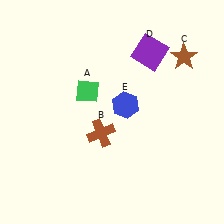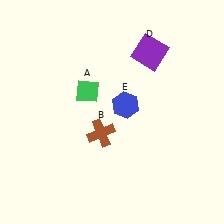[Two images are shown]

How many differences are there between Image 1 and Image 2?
There is 1 difference between the two images.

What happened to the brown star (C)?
The brown star (C) was removed in Image 2. It was in the top-right area of Image 1.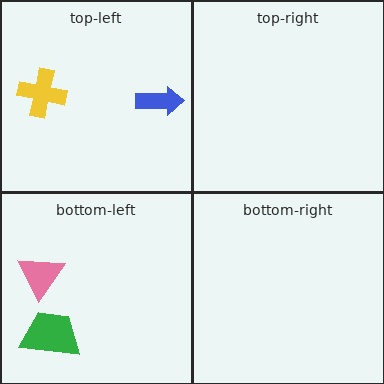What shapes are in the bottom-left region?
The pink triangle, the green trapezoid.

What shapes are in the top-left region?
The yellow cross, the blue arrow.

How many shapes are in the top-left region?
2.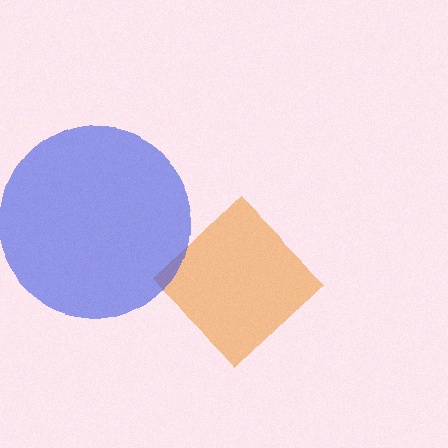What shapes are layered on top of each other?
The layered shapes are: an orange diamond, a blue circle.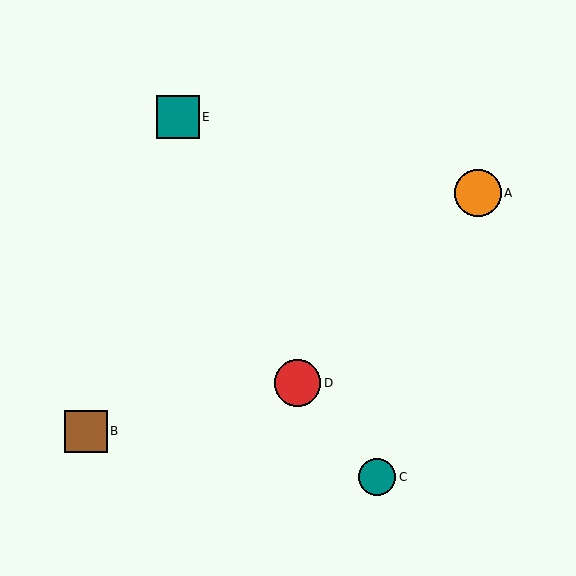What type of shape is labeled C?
Shape C is a teal circle.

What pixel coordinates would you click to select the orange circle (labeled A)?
Click at (478, 193) to select the orange circle A.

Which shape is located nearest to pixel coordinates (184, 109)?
The teal square (labeled E) at (178, 117) is nearest to that location.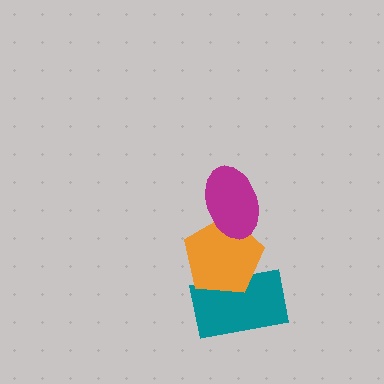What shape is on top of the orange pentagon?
The magenta ellipse is on top of the orange pentagon.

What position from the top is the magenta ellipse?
The magenta ellipse is 1st from the top.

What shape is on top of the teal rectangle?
The orange pentagon is on top of the teal rectangle.